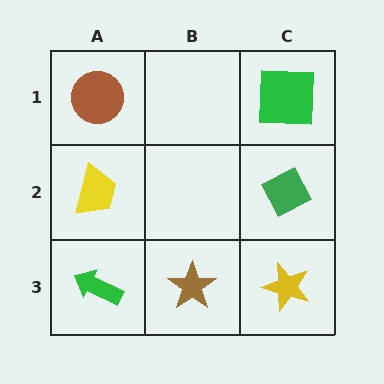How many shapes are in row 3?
3 shapes.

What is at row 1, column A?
A brown circle.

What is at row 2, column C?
A green diamond.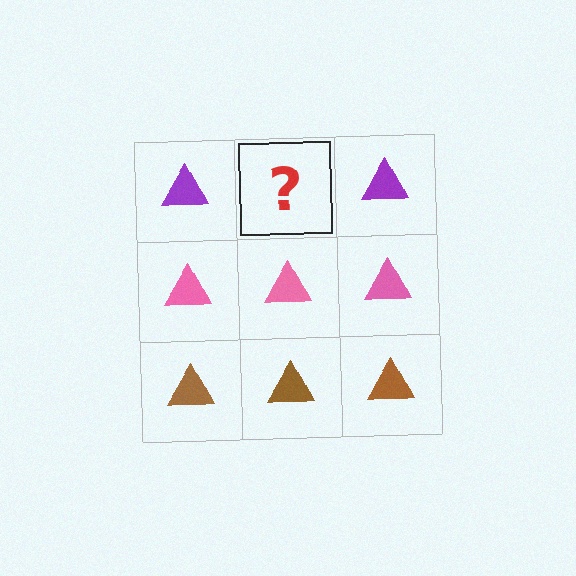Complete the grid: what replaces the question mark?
The question mark should be replaced with a purple triangle.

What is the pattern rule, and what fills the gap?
The rule is that each row has a consistent color. The gap should be filled with a purple triangle.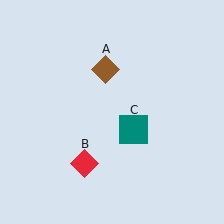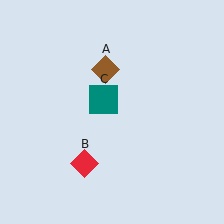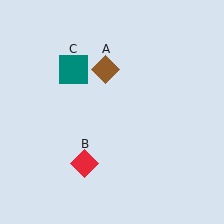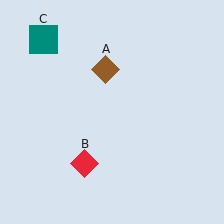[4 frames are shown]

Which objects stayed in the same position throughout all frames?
Brown diamond (object A) and red diamond (object B) remained stationary.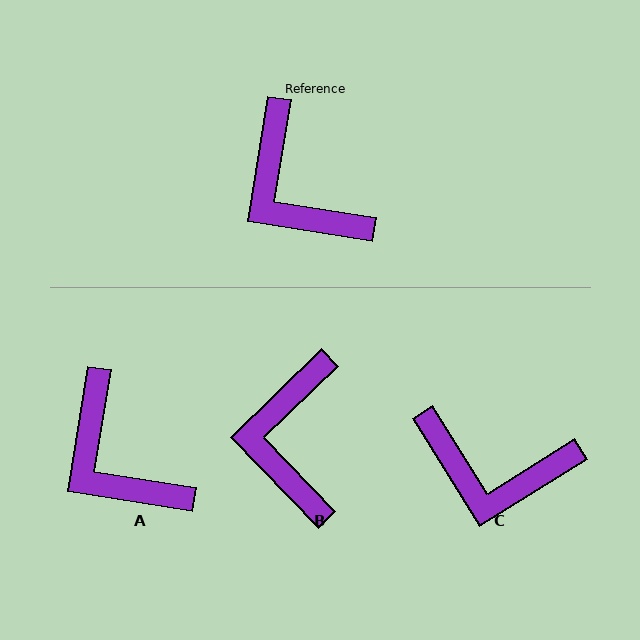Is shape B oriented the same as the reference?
No, it is off by about 37 degrees.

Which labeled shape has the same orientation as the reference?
A.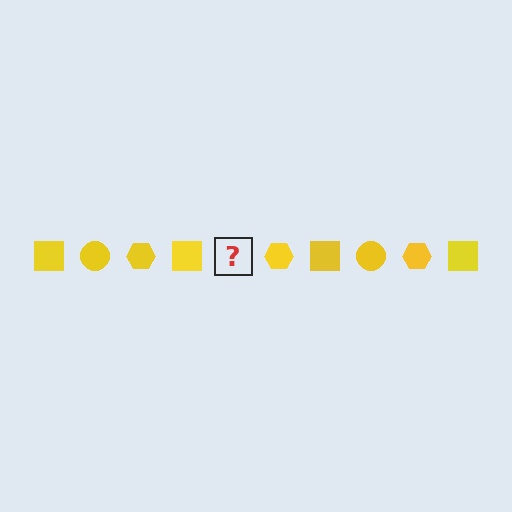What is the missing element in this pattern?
The missing element is a yellow circle.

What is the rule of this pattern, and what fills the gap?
The rule is that the pattern cycles through square, circle, hexagon shapes in yellow. The gap should be filled with a yellow circle.